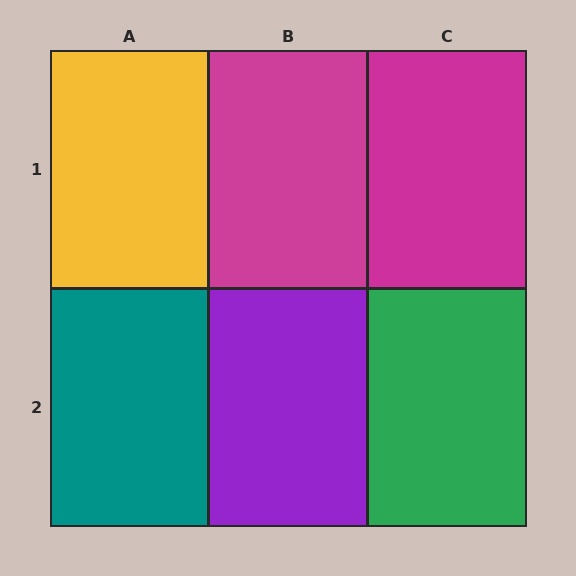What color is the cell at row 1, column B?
Magenta.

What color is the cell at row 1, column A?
Yellow.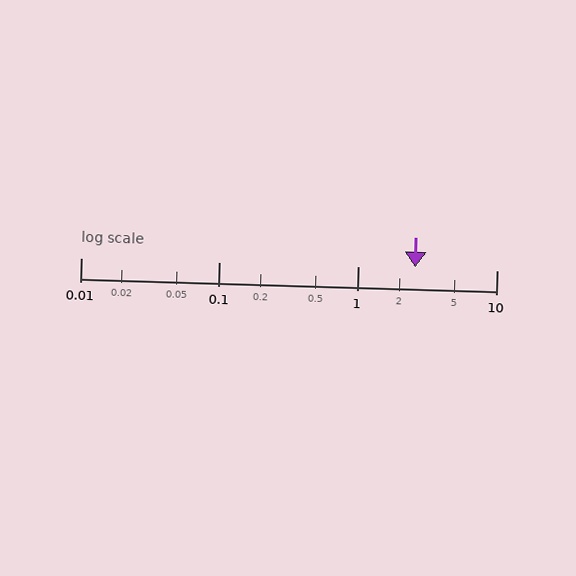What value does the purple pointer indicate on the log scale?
The pointer indicates approximately 2.6.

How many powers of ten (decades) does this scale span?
The scale spans 3 decades, from 0.01 to 10.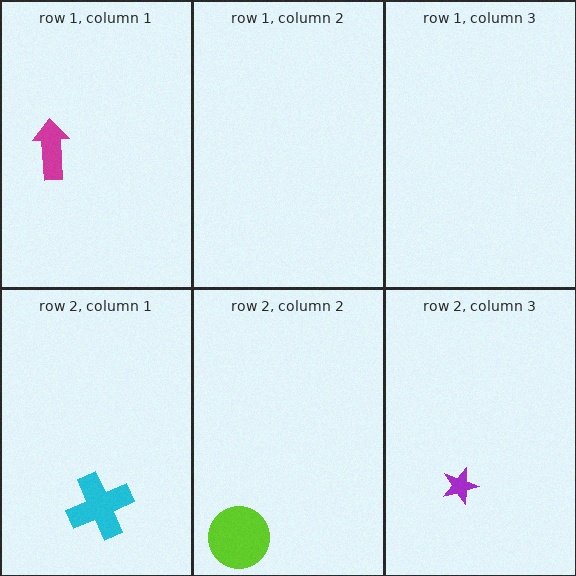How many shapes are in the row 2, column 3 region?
1.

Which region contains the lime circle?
The row 2, column 2 region.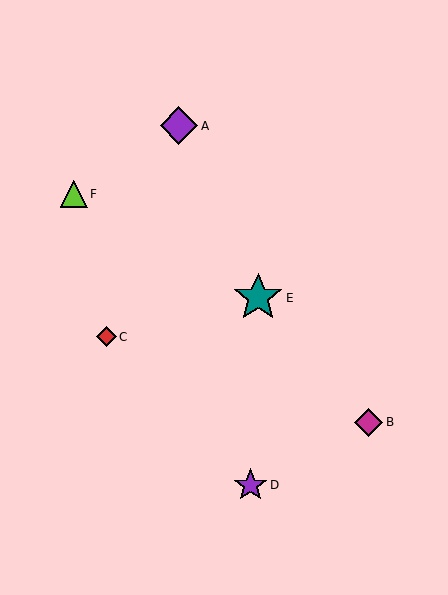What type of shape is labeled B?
Shape B is a magenta diamond.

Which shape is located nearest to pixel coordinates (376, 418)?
The magenta diamond (labeled B) at (368, 422) is nearest to that location.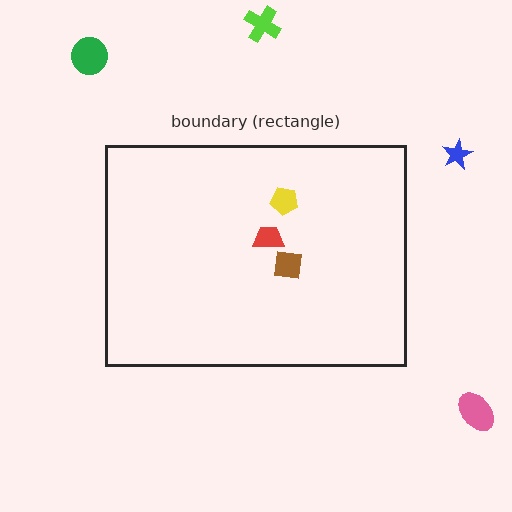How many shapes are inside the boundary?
3 inside, 4 outside.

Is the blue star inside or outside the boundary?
Outside.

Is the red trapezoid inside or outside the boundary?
Inside.